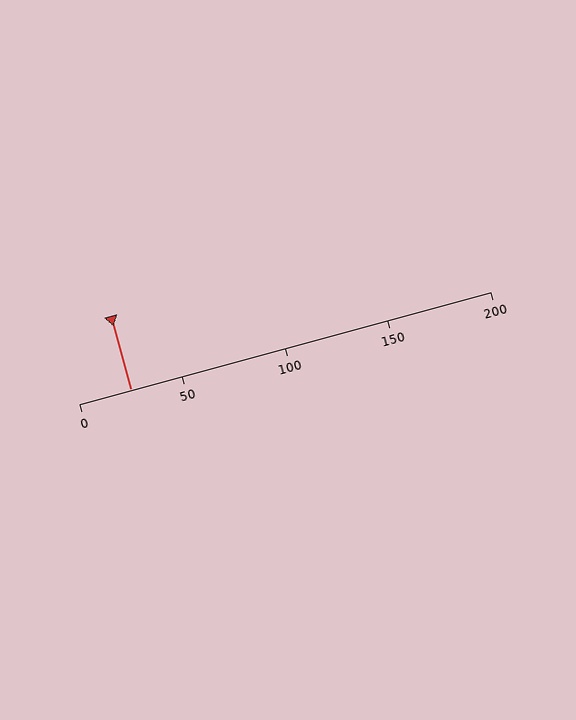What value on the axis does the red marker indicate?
The marker indicates approximately 25.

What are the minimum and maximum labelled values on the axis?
The axis runs from 0 to 200.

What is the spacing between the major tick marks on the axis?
The major ticks are spaced 50 apart.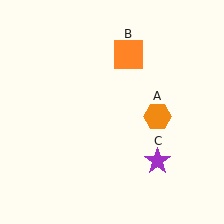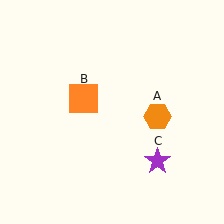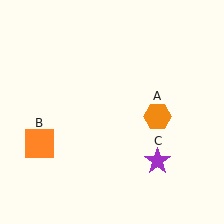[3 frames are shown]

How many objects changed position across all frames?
1 object changed position: orange square (object B).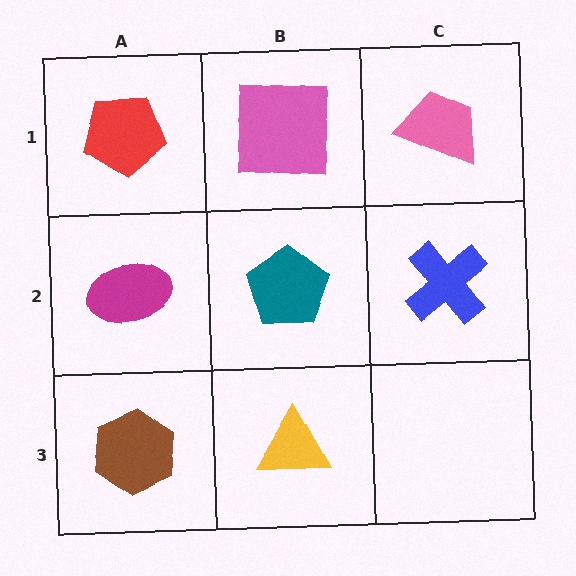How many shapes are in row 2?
3 shapes.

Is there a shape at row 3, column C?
No, that cell is empty.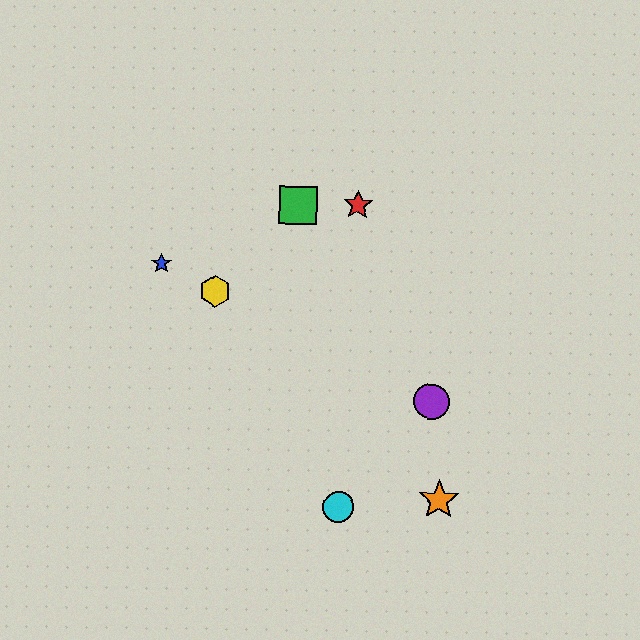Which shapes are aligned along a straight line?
The blue star, the yellow hexagon, the purple circle are aligned along a straight line.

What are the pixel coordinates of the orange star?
The orange star is at (439, 500).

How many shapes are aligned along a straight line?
3 shapes (the blue star, the yellow hexagon, the purple circle) are aligned along a straight line.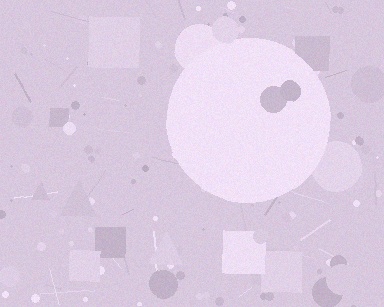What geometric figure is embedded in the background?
A circle is embedded in the background.